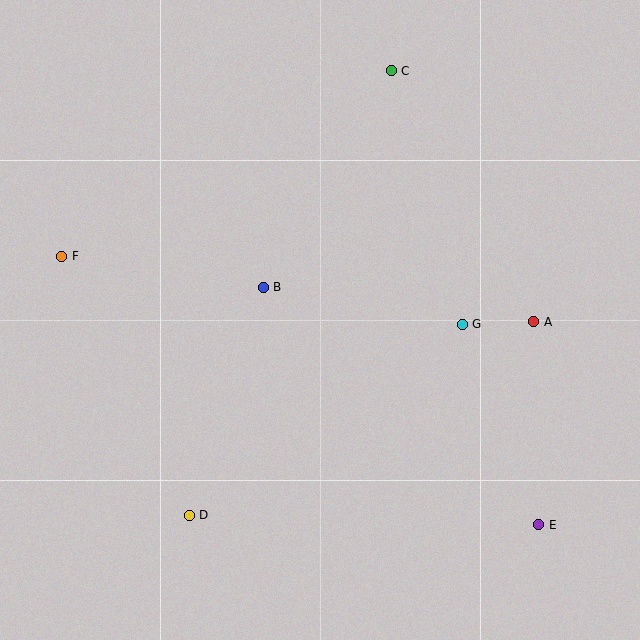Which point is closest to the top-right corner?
Point C is closest to the top-right corner.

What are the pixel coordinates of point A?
Point A is at (534, 322).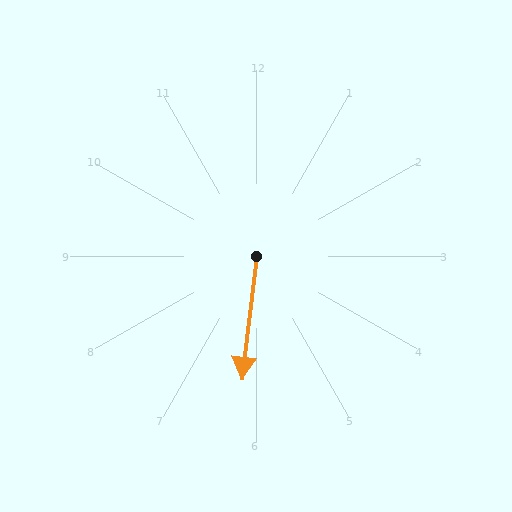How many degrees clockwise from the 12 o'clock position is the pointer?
Approximately 187 degrees.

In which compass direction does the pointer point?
South.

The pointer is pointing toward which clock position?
Roughly 6 o'clock.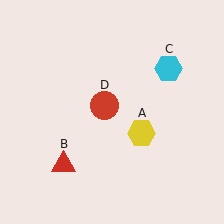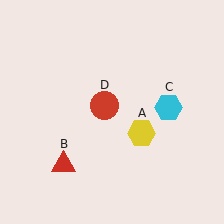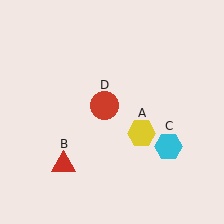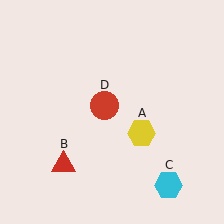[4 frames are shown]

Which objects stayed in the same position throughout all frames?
Yellow hexagon (object A) and red triangle (object B) and red circle (object D) remained stationary.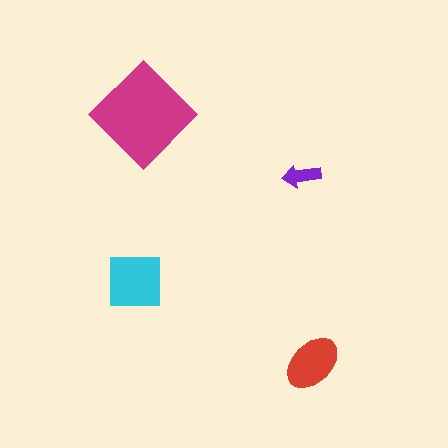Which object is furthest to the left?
The cyan square is leftmost.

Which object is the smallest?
The purple arrow.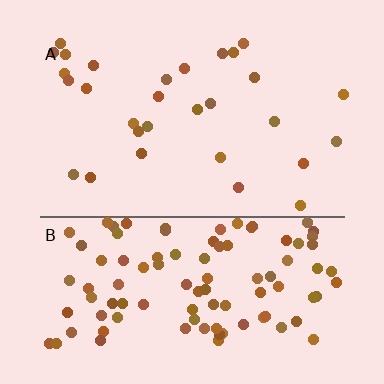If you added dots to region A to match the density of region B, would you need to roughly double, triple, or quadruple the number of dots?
Approximately quadruple.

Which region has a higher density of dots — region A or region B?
B (the bottom).